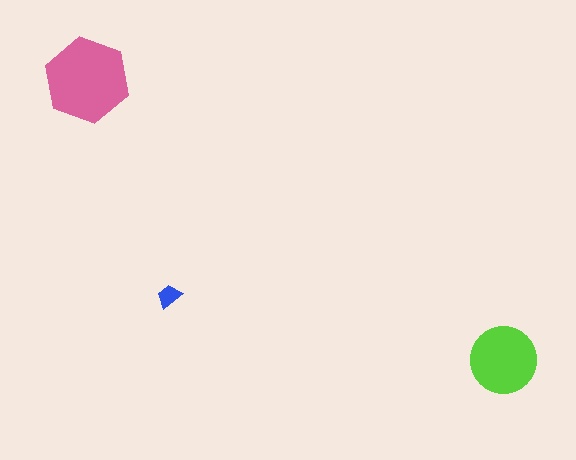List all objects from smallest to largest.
The blue trapezoid, the lime circle, the pink hexagon.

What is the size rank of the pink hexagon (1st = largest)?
1st.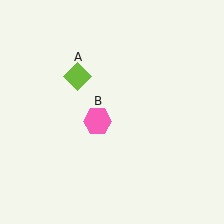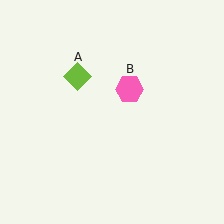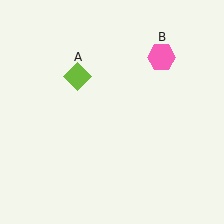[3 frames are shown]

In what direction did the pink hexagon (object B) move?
The pink hexagon (object B) moved up and to the right.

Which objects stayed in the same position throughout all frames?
Lime diamond (object A) remained stationary.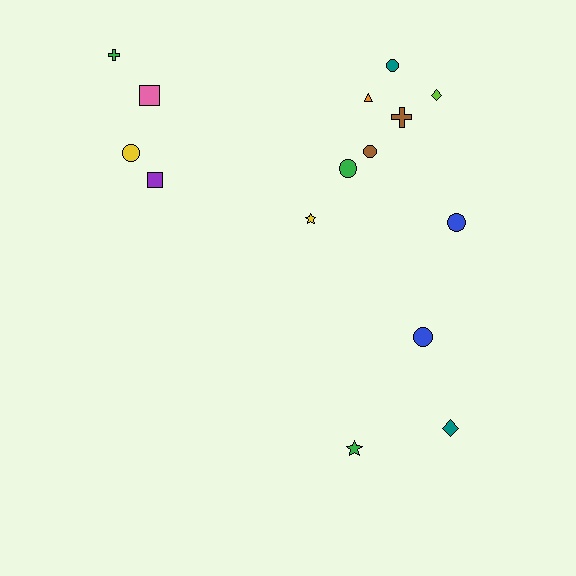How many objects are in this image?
There are 15 objects.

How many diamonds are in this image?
There are 2 diamonds.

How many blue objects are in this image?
There are 2 blue objects.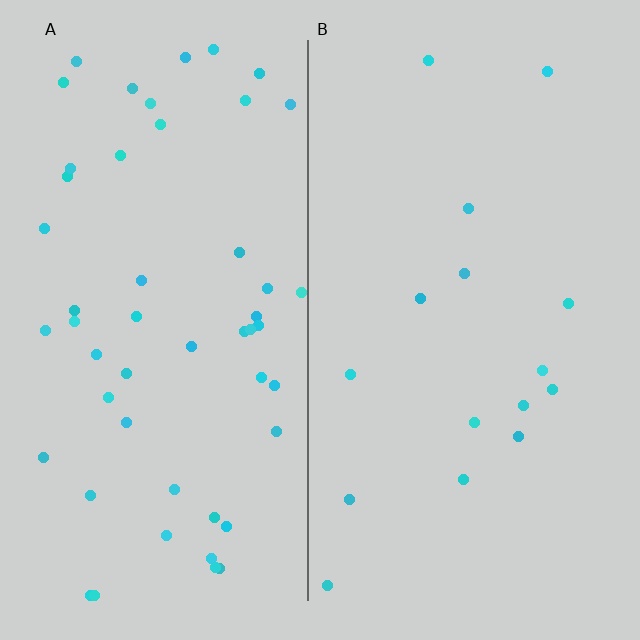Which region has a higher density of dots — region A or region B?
A (the left).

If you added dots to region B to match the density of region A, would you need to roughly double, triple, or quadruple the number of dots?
Approximately triple.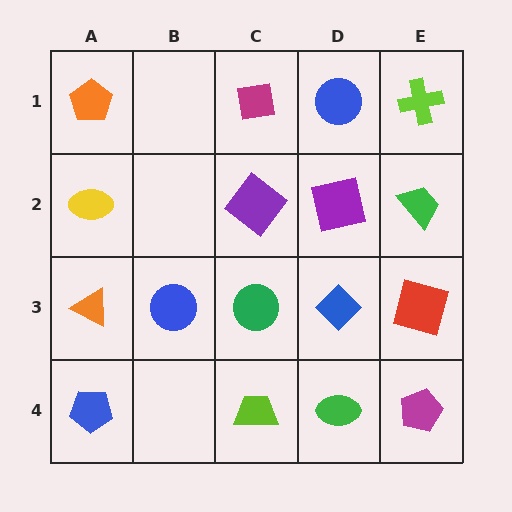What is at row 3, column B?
A blue circle.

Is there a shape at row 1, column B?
No, that cell is empty.